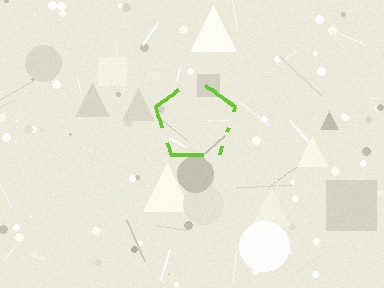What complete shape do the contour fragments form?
The contour fragments form a pentagon.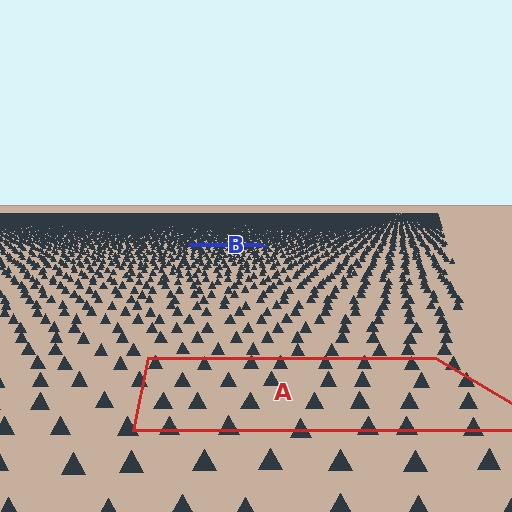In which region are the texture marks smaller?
The texture marks are smaller in region B, because it is farther away.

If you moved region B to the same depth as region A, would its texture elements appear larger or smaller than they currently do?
They would appear larger. At a closer depth, the same texture elements are projected at a bigger on-screen size.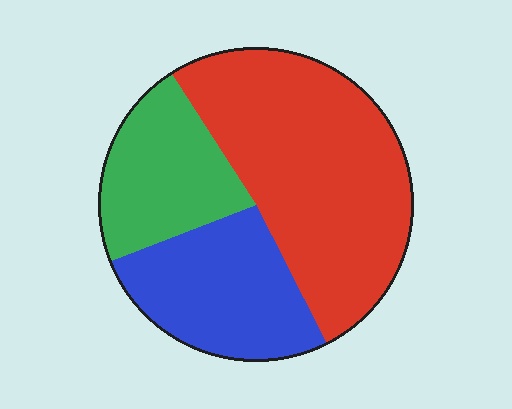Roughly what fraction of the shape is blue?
Blue takes up about one quarter (1/4) of the shape.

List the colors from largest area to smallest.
From largest to smallest: red, blue, green.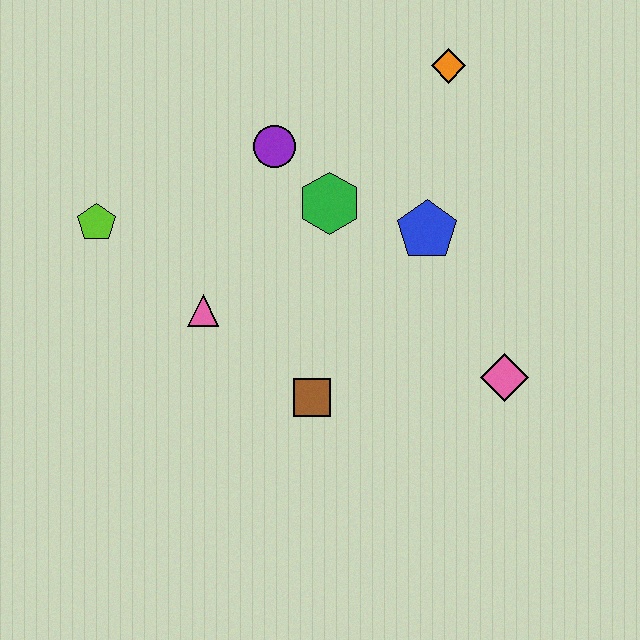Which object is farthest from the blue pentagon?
The lime pentagon is farthest from the blue pentagon.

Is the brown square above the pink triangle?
No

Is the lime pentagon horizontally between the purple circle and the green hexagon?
No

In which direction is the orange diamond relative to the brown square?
The orange diamond is above the brown square.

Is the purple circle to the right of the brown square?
No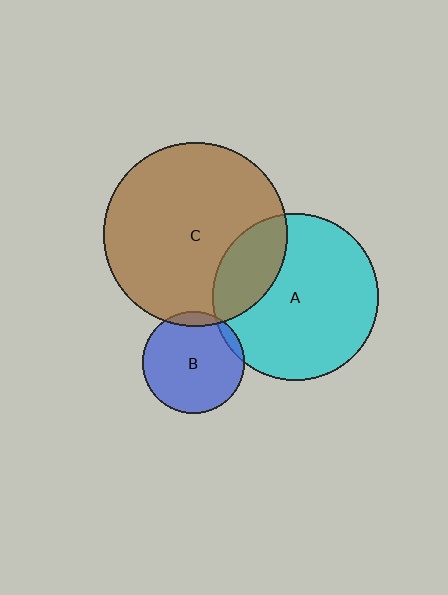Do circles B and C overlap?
Yes.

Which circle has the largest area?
Circle C (brown).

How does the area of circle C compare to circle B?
Approximately 3.2 times.